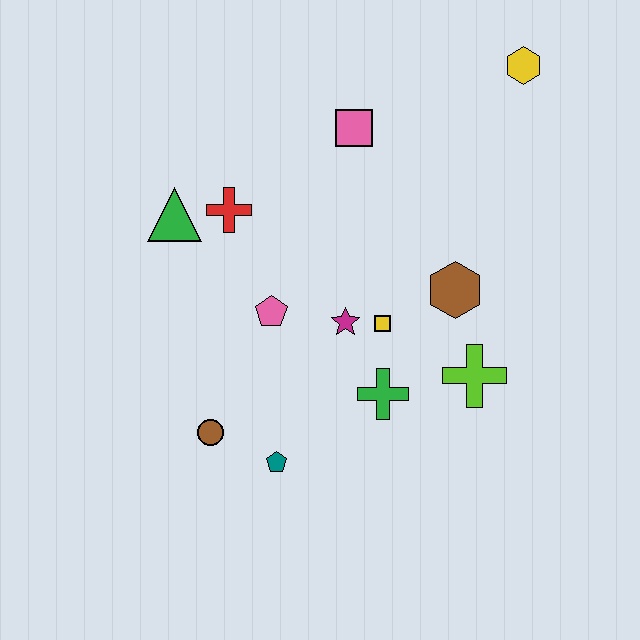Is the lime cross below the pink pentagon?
Yes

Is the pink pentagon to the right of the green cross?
No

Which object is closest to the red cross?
The green triangle is closest to the red cross.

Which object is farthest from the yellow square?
The yellow hexagon is farthest from the yellow square.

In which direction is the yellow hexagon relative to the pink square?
The yellow hexagon is to the right of the pink square.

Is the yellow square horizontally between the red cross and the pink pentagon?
No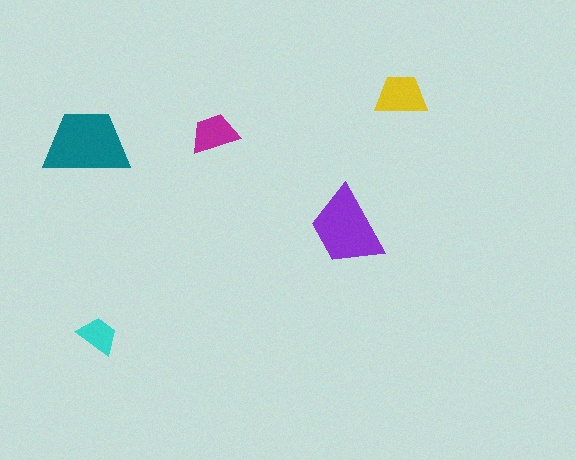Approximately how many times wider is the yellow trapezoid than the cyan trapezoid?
About 1.5 times wider.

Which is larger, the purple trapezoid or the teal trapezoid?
The teal one.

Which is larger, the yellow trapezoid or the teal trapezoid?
The teal one.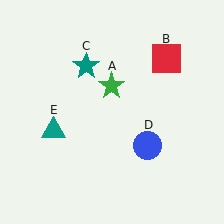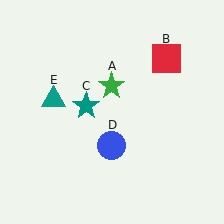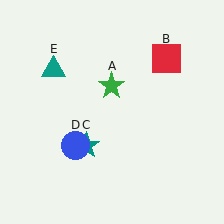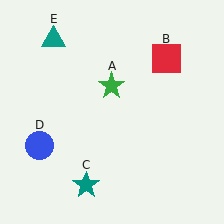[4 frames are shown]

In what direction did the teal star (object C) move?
The teal star (object C) moved down.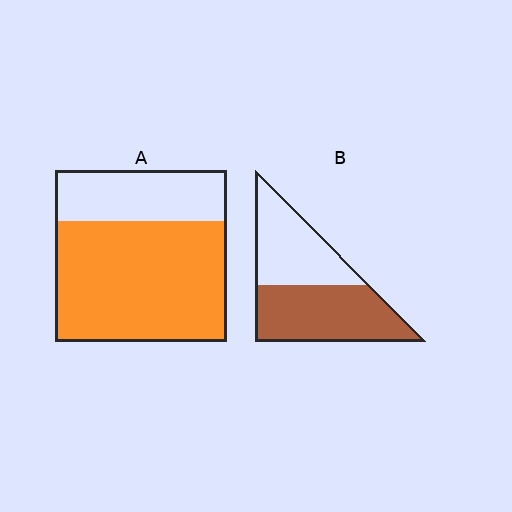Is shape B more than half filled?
Yes.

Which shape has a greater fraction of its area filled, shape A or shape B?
Shape A.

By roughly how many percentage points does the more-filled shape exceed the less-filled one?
By roughly 15 percentage points (A over B).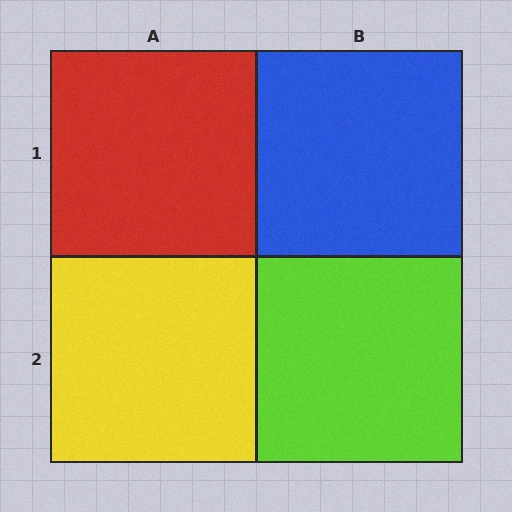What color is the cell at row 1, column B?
Blue.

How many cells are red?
1 cell is red.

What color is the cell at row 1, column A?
Red.